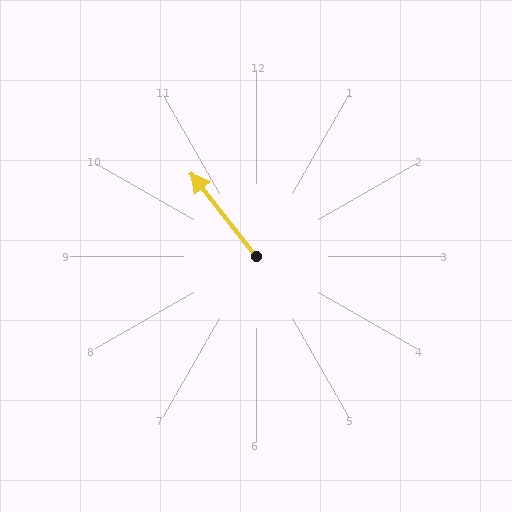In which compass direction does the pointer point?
Northwest.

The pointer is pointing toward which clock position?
Roughly 11 o'clock.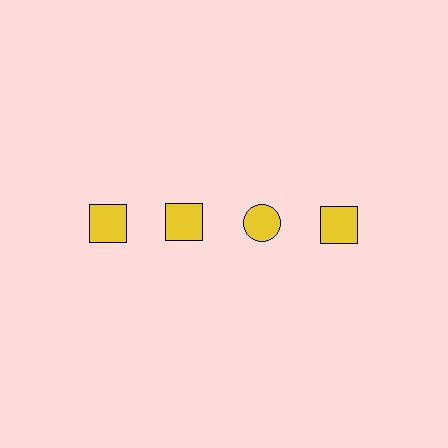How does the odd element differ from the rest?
It has a different shape: circle instead of square.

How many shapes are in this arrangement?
There are 4 shapes arranged in a grid pattern.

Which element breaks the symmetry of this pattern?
The yellow circle in the top row, center column breaks the symmetry. All other shapes are yellow squares.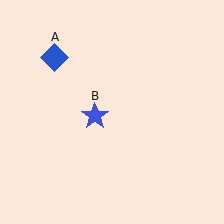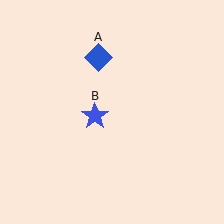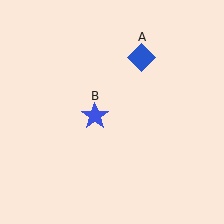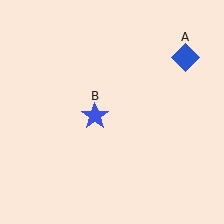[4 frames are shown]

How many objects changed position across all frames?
1 object changed position: blue diamond (object A).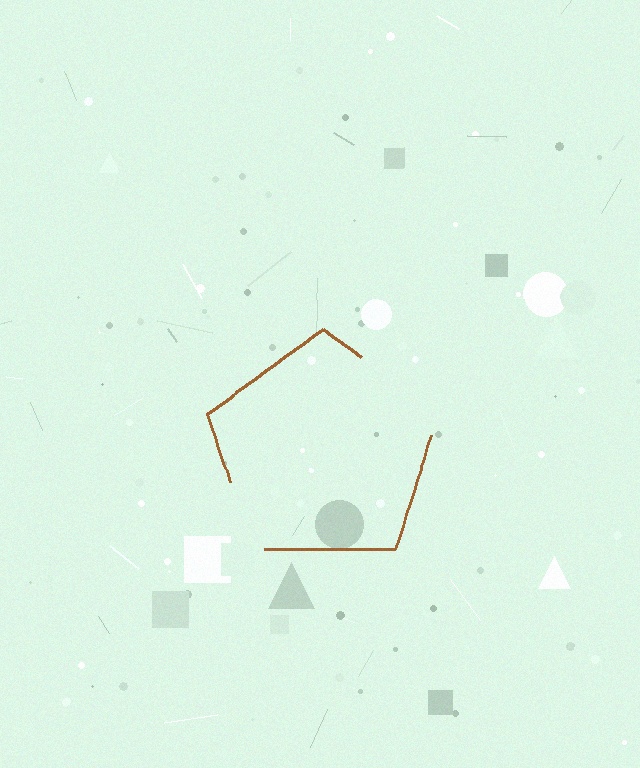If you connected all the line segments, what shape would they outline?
They would outline a pentagon.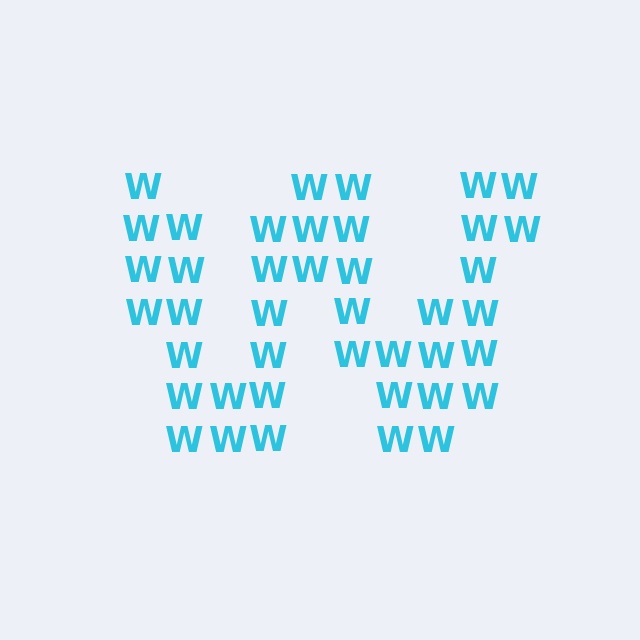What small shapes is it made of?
It is made of small letter W's.